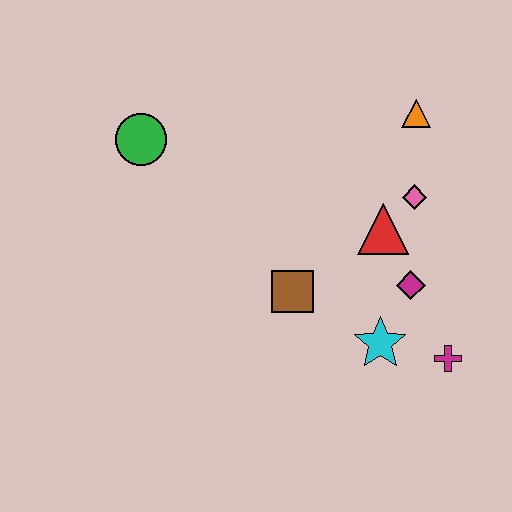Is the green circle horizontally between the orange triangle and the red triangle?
No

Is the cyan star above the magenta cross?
Yes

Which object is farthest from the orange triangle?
The green circle is farthest from the orange triangle.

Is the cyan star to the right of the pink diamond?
No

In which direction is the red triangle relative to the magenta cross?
The red triangle is above the magenta cross.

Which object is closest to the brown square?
The cyan star is closest to the brown square.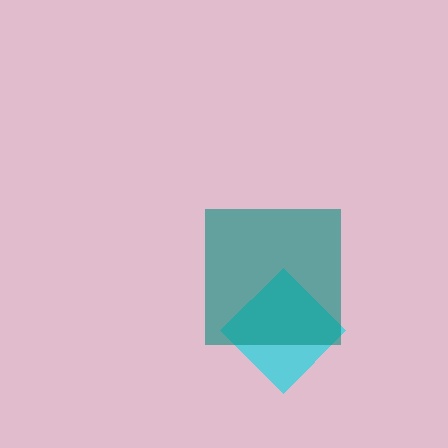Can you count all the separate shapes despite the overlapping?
Yes, there are 2 separate shapes.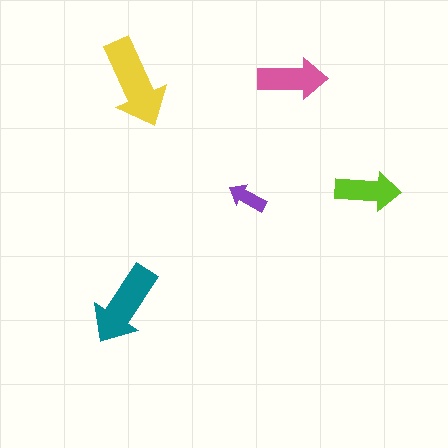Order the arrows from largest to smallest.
the yellow one, the teal one, the pink one, the lime one, the purple one.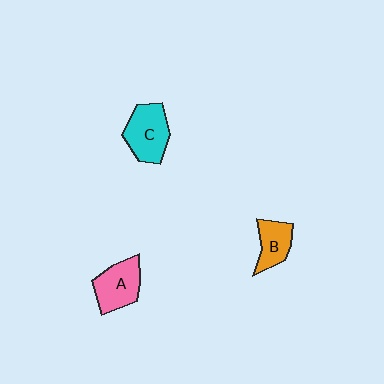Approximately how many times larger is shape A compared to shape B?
Approximately 1.3 times.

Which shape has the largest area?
Shape C (cyan).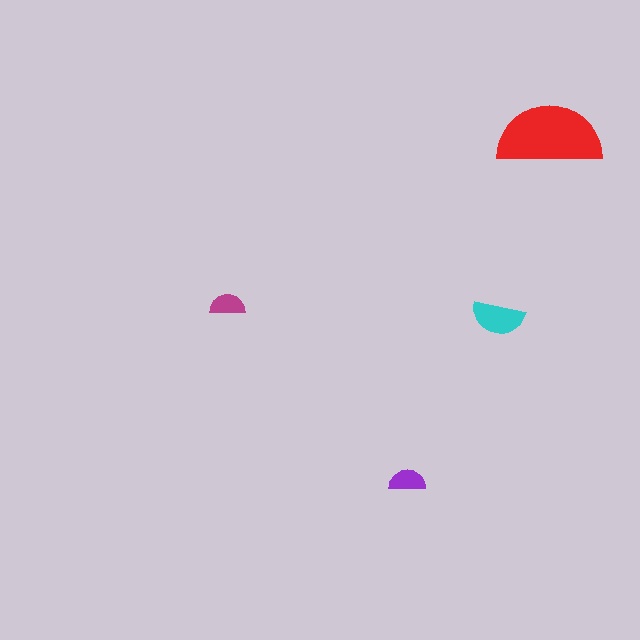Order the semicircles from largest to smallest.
the red one, the cyan one, the purple one, the magenta one.